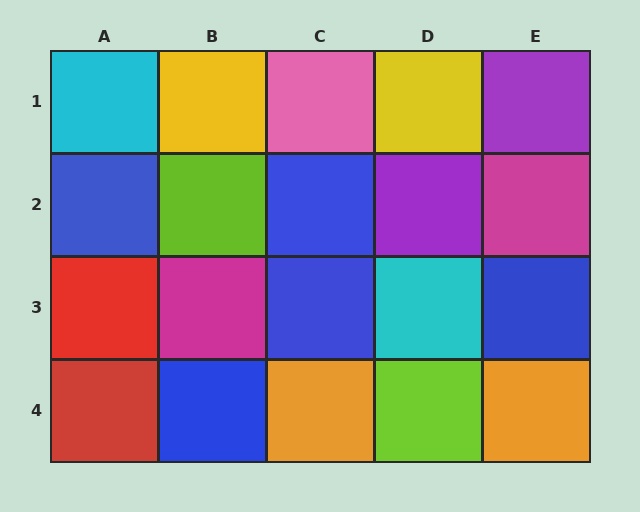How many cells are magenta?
2 cells are magenta.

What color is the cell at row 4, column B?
Blue.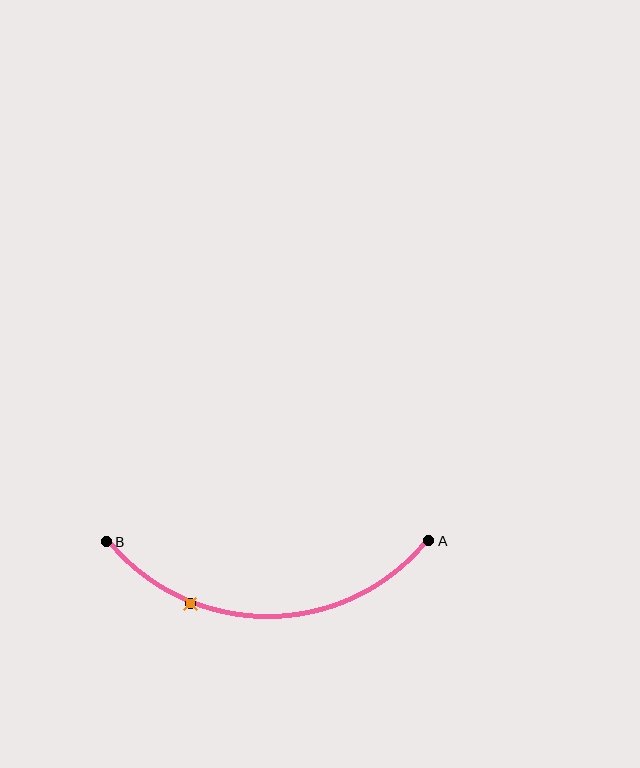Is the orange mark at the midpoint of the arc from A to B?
No. The orange mark lies on the arc but is closer to endpoint B. The arc midpoint would be at the point on the curve equidistant along the arc from both A and B.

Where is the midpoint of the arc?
The arc midpoint is the point on the curve farthest from the straight line joining A and B. It sits below that line.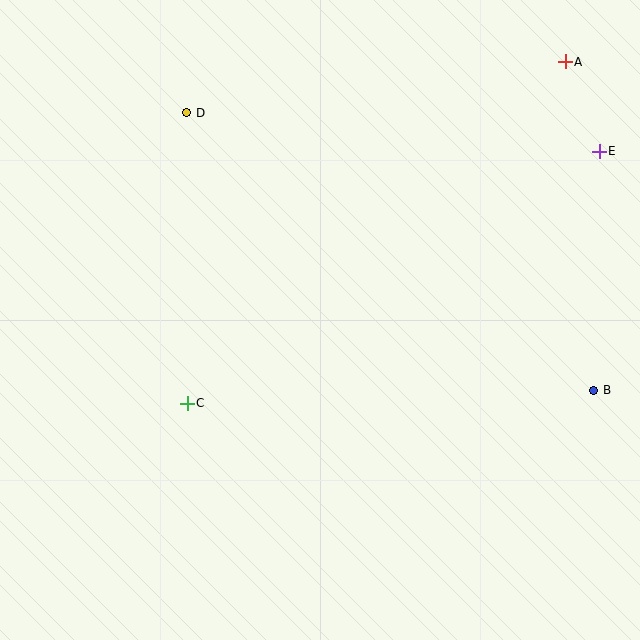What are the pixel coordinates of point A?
Point A is at (565, 62).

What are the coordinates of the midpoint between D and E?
The midpoint between D and E is at (393, 132).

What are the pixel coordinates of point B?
Point B is at (594, 390).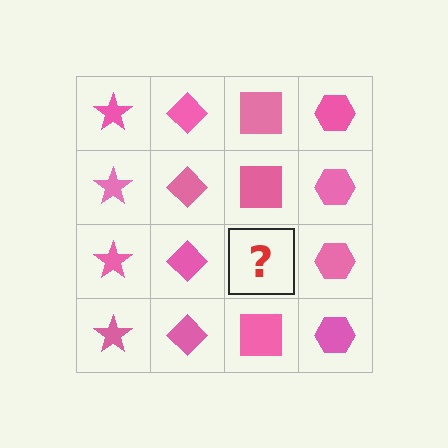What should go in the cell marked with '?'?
The missing cell should contain a pink square.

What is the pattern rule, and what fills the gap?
The rule is that each column has a consistent shape. The gap should be filled with a pink square.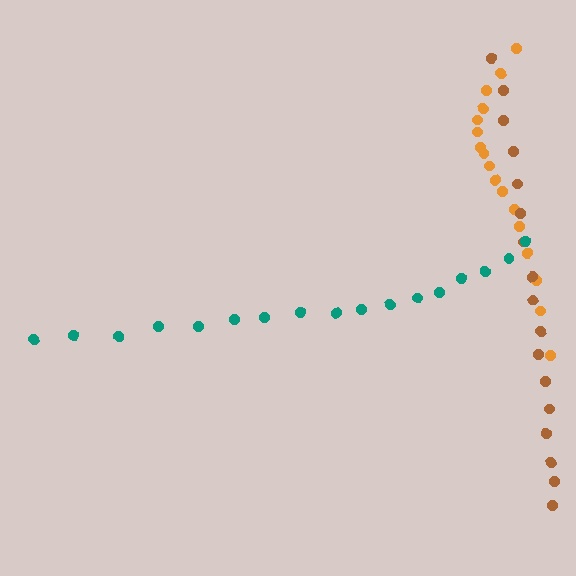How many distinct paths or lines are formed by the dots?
There are 3 distinct paths.